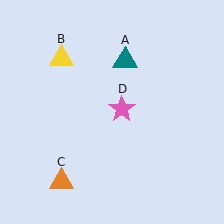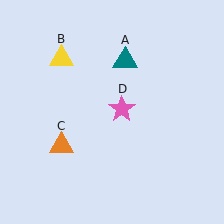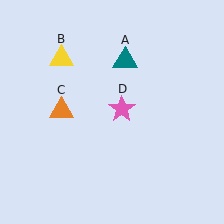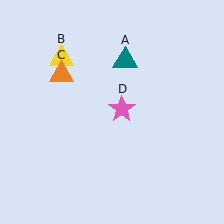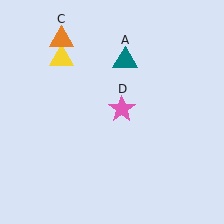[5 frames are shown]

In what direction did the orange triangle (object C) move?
The orange triangle (object C) moved up.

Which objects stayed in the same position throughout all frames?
Teal triangle (object A) and yellow triangle (object B) and pink star (object D) remained stationary.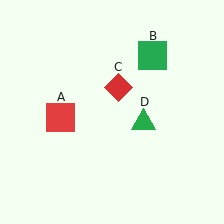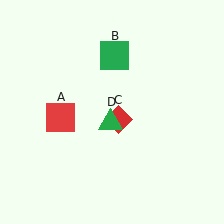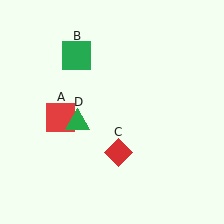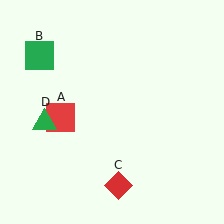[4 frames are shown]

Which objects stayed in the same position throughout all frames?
Red square (object A) remained stationary.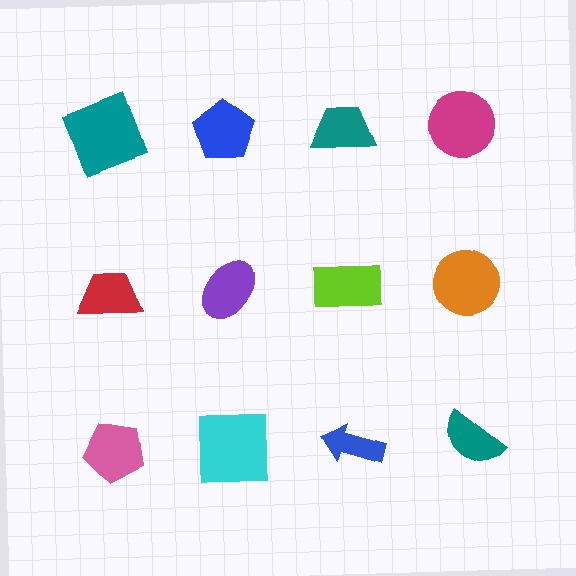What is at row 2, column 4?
An orange circle.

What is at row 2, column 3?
A lime rectangle.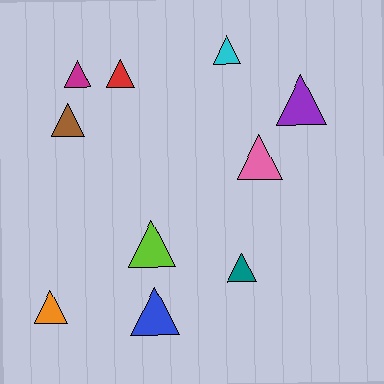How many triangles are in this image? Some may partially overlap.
There are 10 triangles.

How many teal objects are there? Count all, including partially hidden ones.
There is 1 teal object.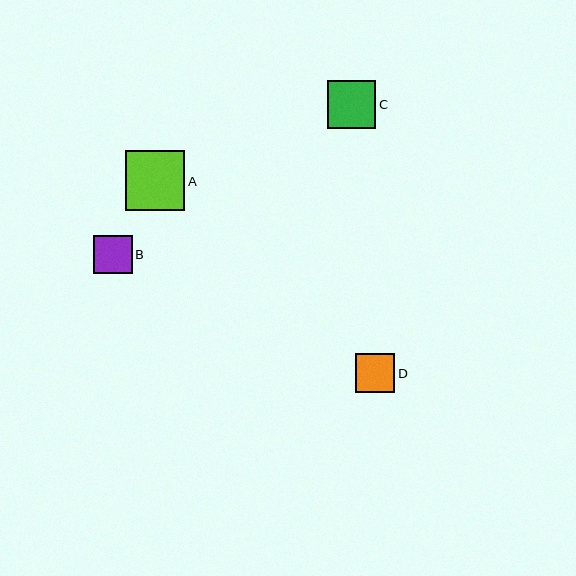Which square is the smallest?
Square B is the smallest with a size of approximately 39 pixels.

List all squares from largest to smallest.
From largest to smallest: A, C, D, B.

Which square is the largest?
Square A is the largest with a size of approximately 59 pixels.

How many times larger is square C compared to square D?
Square C is approximately 1.2 times the size of square D.